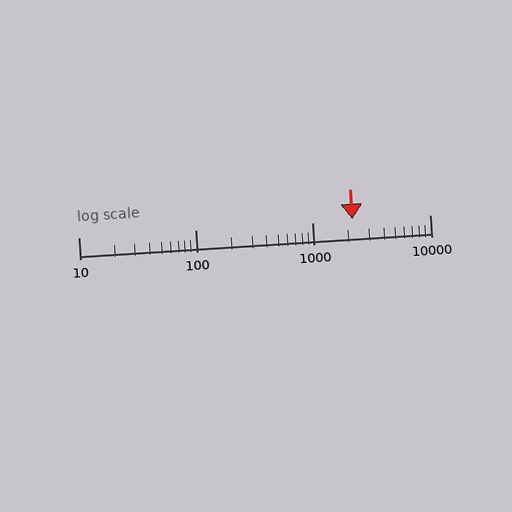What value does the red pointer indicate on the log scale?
The pointer indicates approximately 2200.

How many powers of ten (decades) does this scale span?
The scale spans 3 decades, from 10 to 10000.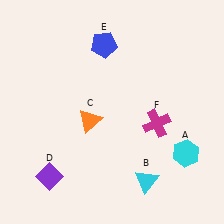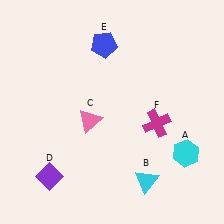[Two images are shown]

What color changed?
The triangle (C) changed from orange in Image 1 to pink in Image 2.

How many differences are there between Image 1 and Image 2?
There is 1 difference between the two images.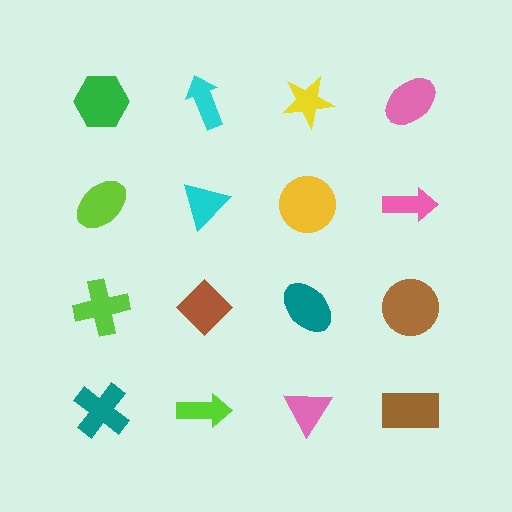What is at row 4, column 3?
A pink triangle.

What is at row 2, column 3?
A yellow circle.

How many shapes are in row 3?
4 shapes.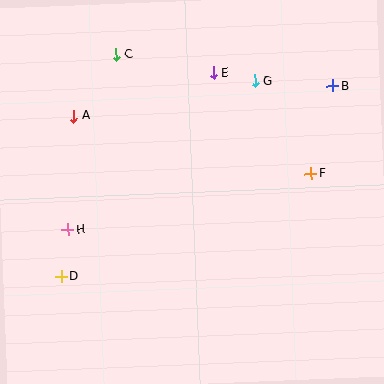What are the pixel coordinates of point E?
Point E is at (213, 73).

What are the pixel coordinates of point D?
Point D is at (62, 276).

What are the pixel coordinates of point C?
Point C is at (116, 55).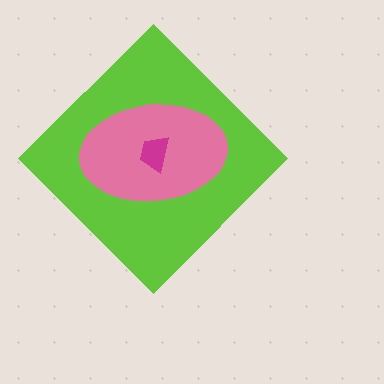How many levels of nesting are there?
3.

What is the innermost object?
The magenta trapezoid.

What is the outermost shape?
The lime diamond.